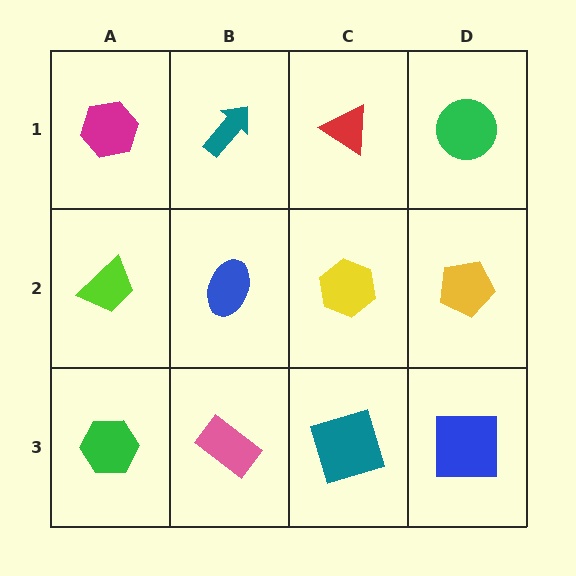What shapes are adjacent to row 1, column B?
A blue ellipse (row 2, column B), a magenta hexagon (row 1, column A), a red triangle (row 1, column C).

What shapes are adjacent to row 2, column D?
A green circle (row 1, column D), a blue square (row 3, column D), a yellow hexagon (row 2, column C).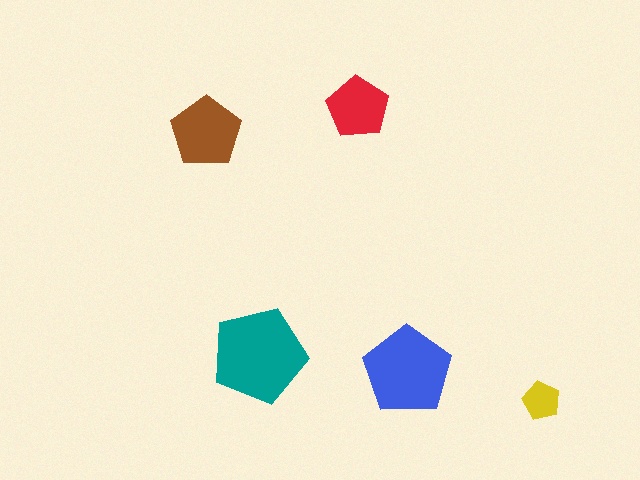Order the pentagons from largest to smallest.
the teal one, the blue one, the brown one, the red one, the yellow one.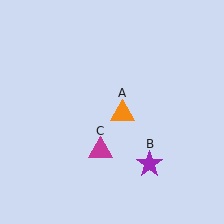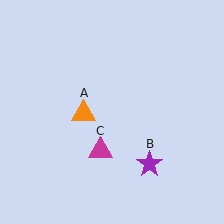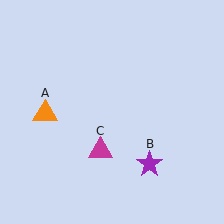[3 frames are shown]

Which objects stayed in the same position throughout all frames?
Purple star (object B) and magenta triangle (object C) remained stationary.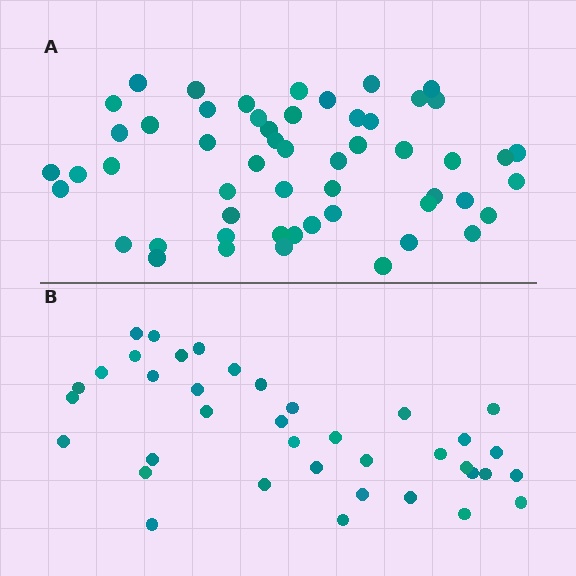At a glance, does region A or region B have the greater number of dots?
Region A (the top region) has more dots.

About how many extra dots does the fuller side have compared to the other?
Region A has approximately 15 more dots than region B.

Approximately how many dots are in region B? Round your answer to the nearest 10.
About 40 dots. (The exact count is 38, which rounds to 40.)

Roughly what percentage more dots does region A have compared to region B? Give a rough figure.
About 40% more.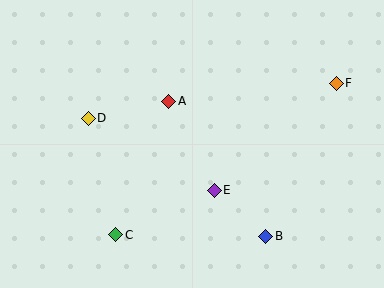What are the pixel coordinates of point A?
Point A is at (169, 101).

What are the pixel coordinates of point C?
Point C is at (116, 235).